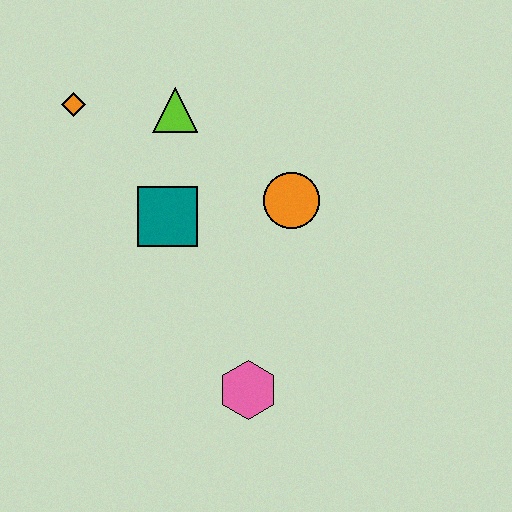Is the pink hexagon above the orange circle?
No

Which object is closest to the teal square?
The lime triangle is closest to the teal square.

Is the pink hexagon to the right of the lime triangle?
Yes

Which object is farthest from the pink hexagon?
The orange diamond is farthest from the pink hexagon.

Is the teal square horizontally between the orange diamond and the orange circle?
Yes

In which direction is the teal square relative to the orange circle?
The teal square is to the left of the orange circle.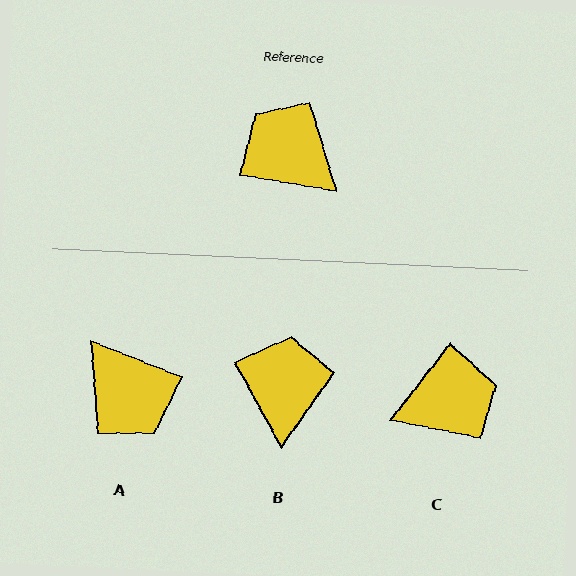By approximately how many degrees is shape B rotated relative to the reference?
Approximately 52 degrees clockwise.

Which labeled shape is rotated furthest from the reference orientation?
A, about 168 degrees away.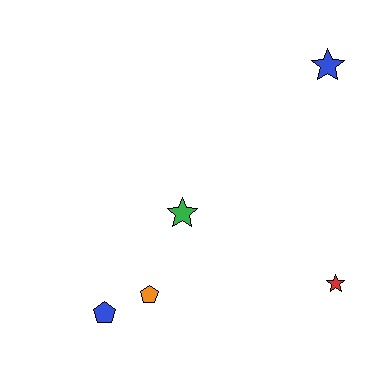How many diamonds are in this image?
There are no diamonds.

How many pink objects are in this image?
There are no pink objects.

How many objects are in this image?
There are 5 objects.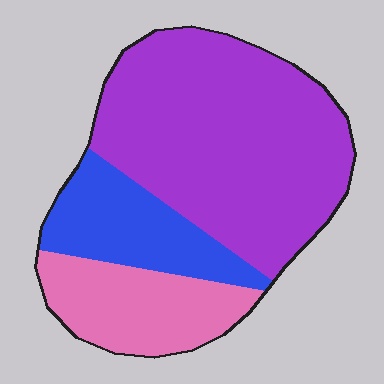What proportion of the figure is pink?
Pink covers around 20% of the figure.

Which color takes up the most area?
Purple, at roughly 60%.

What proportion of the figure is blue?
Blue covers 20% of the figure.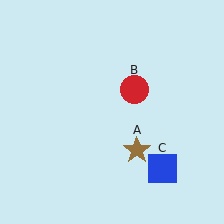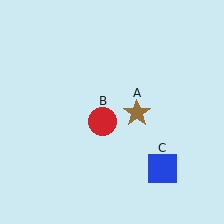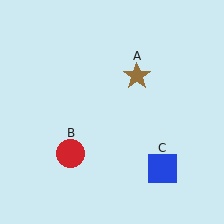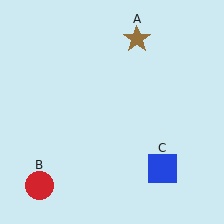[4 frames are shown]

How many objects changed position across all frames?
2 objects changed position: brown star (object A), red circle (object B).